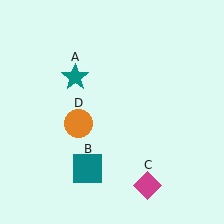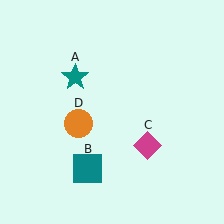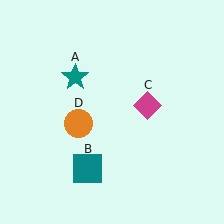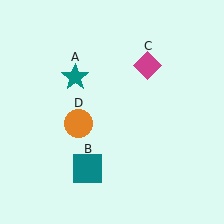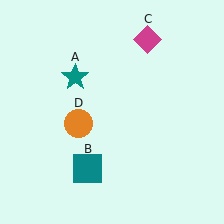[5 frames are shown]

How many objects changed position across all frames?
1 object changed position: magenta diamond (object C).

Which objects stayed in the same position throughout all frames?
Teal star (object A) and teal square (object B) and orange circle (object D) remained stationary.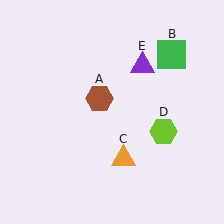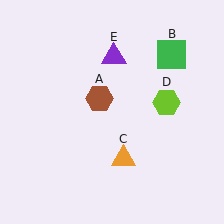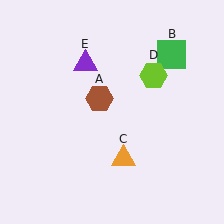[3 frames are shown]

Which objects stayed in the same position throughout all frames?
Brown hexagon (object A) and green square (object B) and orange triangle (object C) remained stationary.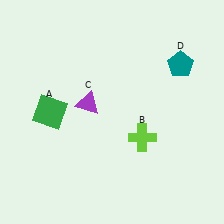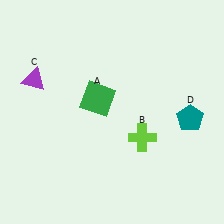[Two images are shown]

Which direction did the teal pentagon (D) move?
The teal pentagon (D) moved down.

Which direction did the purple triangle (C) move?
The purple triangle (C) moved left.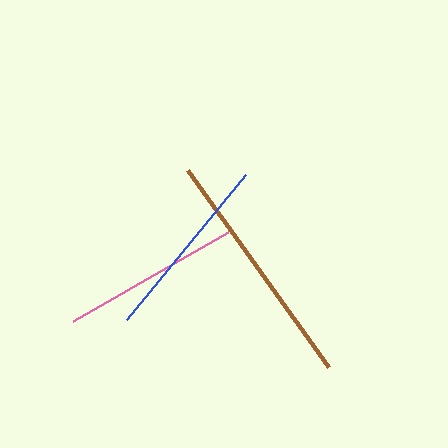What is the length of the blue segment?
The blue segment is approximately 187 pixels long.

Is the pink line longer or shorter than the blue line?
The blue line is longer than the pink line.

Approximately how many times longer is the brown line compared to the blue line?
The brown line is approximately 1.3 times the length of the blue line.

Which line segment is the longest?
The brown line is the longest at approximately 243 pixels.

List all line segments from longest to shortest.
From longest to shortest: brown, blue, pink.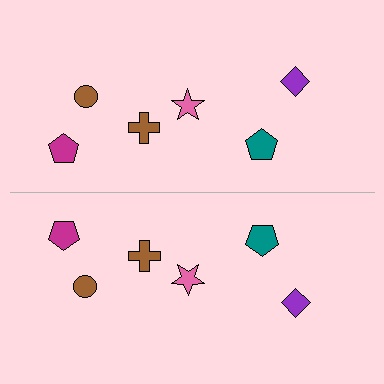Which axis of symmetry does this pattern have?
The pattern has a horizontal axis of symmetry running through the center of the image.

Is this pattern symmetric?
Yes, this pattern has bilateral (reflection) symmetry.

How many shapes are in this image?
There are 12 shapes in this image.